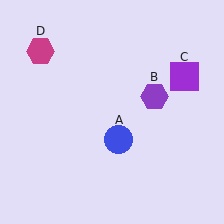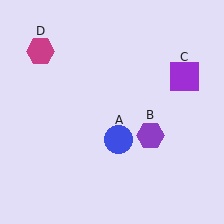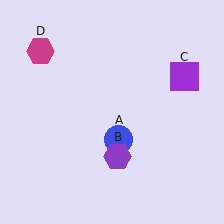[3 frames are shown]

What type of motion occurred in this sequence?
The purple hexagon (object B) rotated clockwise around the center of the scene.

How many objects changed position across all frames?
1 object changed position: purple hexagon (object B).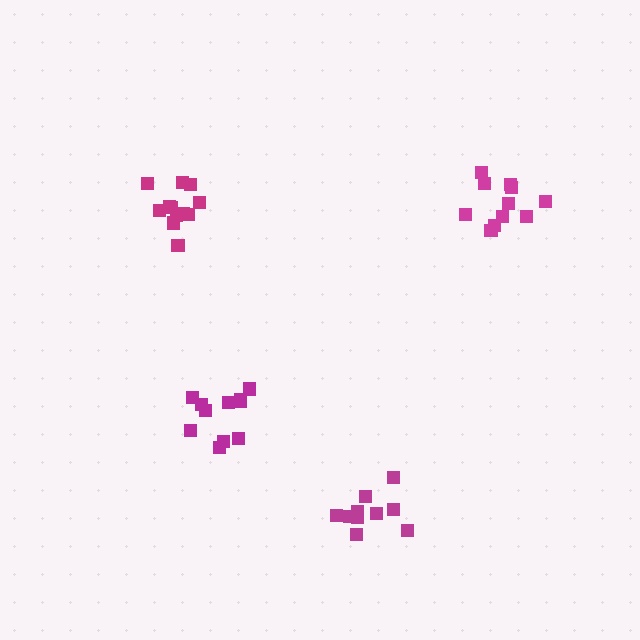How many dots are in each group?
Group 1: 11 dots, Group 2: 10 dots, Group 3: 12 dots, Group 4: 11 dots (44 total).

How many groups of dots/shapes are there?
There are 4 groups.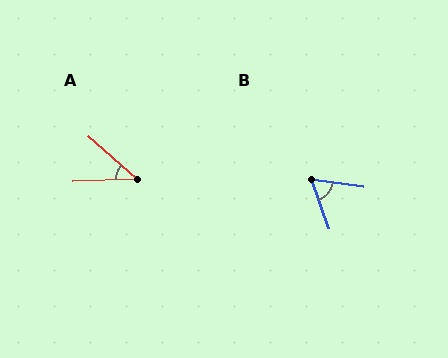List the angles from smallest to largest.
A (43°), B (62°).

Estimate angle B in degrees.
Approximately 62 degrees.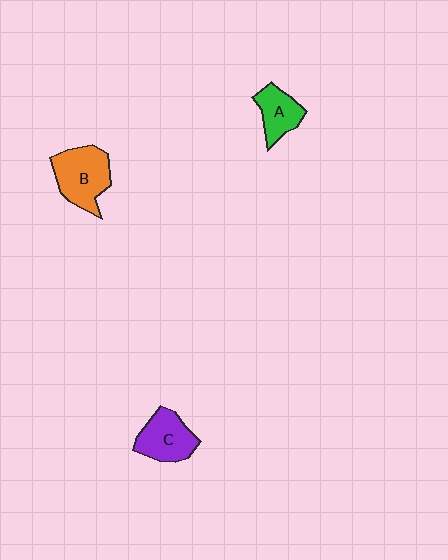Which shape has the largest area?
Shape B (orange).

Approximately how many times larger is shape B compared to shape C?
Approximately 1.2 times.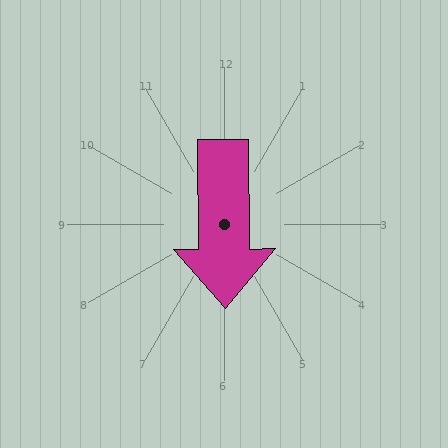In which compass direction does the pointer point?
South.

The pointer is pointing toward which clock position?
Roughly 6 o'clock.